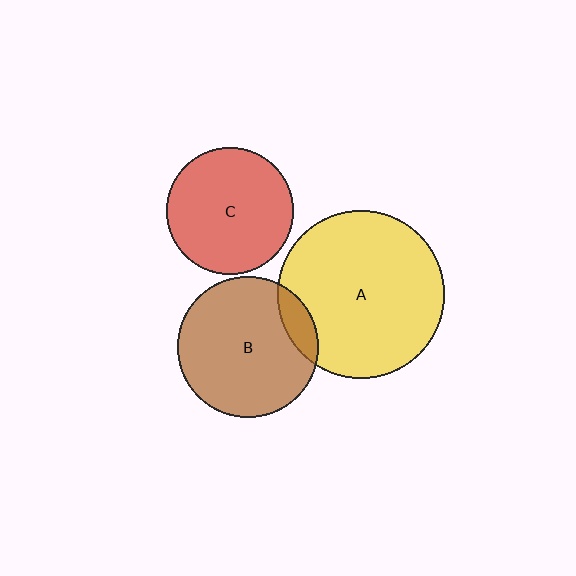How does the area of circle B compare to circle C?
Approximately 1.2 times.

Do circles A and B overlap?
Yes.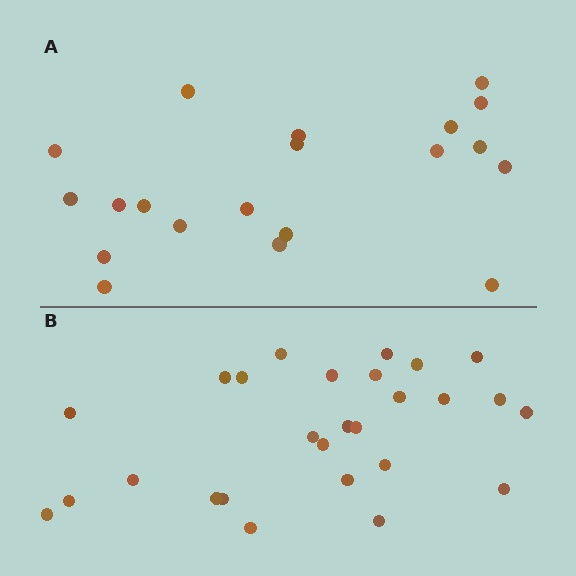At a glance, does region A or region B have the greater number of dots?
Region B (the bottom region) has more dots.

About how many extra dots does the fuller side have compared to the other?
Region B has roughly 8 or so more dots than region A.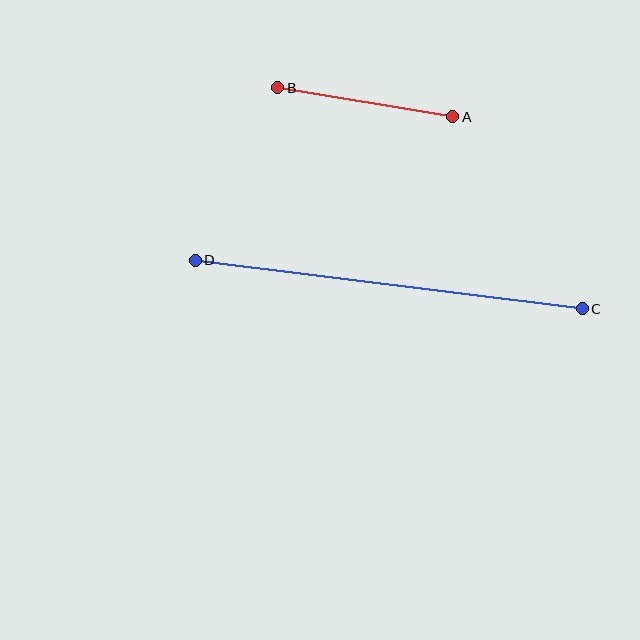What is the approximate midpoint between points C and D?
The midpoint is at approximately (389, 285) pixels.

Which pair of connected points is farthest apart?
Points C and D are farthest apart.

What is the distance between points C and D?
The distance is approximately 390 pixels.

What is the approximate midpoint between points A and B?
The midpoint is at approximately (365, 102) pixels.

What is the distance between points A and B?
The distance is approximately 178 pixels.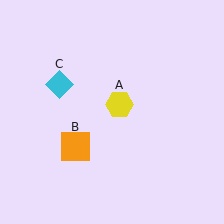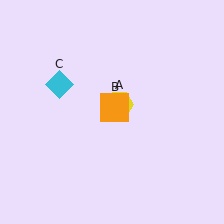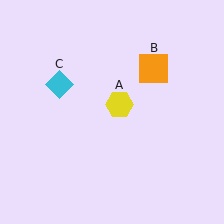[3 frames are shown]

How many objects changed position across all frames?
1 object changed position: orange square (object B).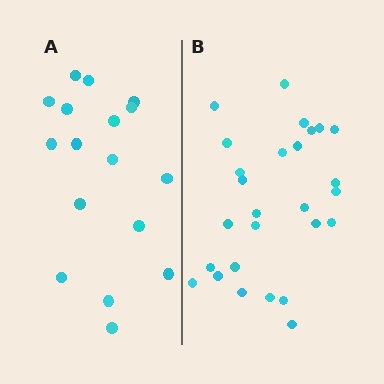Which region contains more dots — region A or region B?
Region B (the right region) has more dots.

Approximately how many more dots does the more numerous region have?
Region B has roughly 10 or so more dots than region A.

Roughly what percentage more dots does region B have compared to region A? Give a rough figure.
About 60% more.